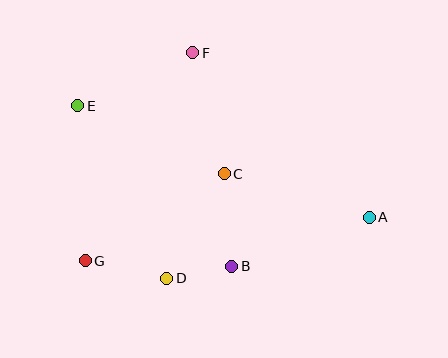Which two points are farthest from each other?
Points A and E are farthest from each other.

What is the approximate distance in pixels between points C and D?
The distance between C and D is approximately 119 pixels.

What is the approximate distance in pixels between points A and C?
The distance between A and C is approximately 152 pixels.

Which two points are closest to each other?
Points B and D are closest to each other.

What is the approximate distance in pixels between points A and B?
The distance between A and B is approximately 146 pixels.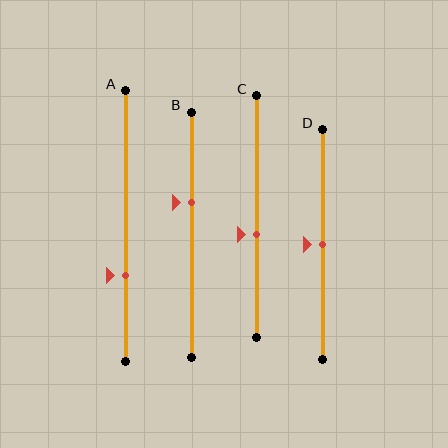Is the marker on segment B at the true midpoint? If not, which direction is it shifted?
No, the marker on segment B is shifted upward by about 13% of the segment length.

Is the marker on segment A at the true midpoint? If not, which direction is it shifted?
No, the marker on segment A is shifted downward by about 18% of the segment length.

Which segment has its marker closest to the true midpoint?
Segment D has its marker closest to the true midpoint.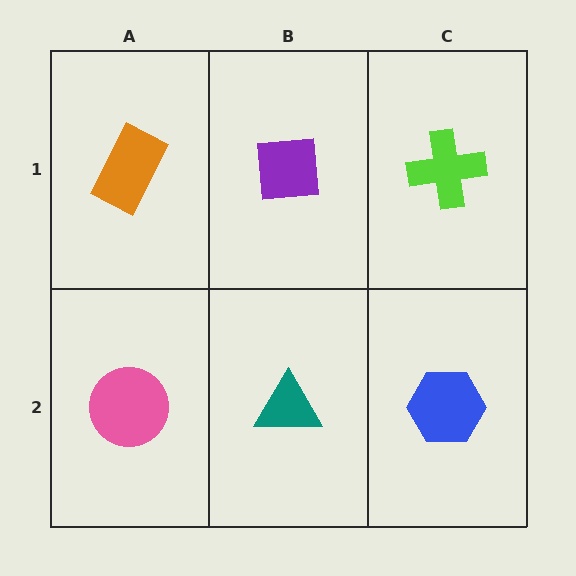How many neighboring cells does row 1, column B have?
3.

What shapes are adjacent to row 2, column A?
An orange rectangle (row 1, column A), a teal triangle (row 2, column B).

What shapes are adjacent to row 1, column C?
A blue hexagon (row 2, column C), a purple square (row 1, column B).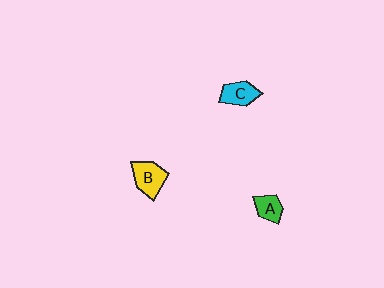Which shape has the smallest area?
Shape A (green).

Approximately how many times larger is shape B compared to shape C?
Approximately 1.3 times.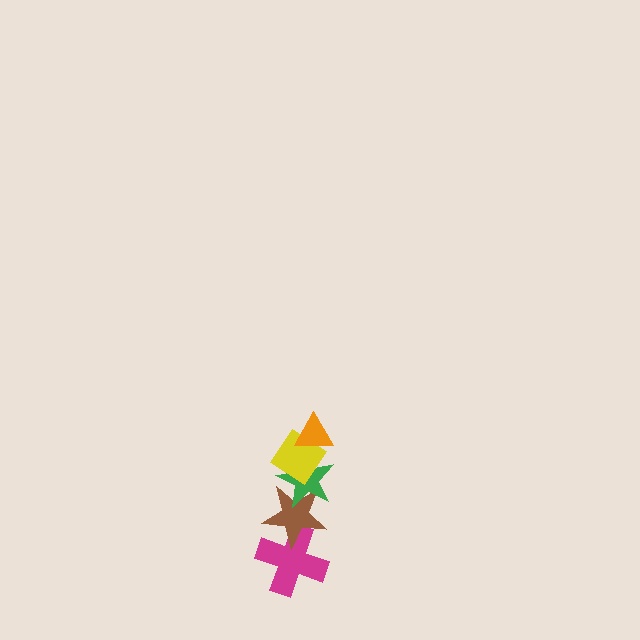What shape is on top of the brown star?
The green star is on top of the brown star.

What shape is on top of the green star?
The yellow diamond is on top of the green star.